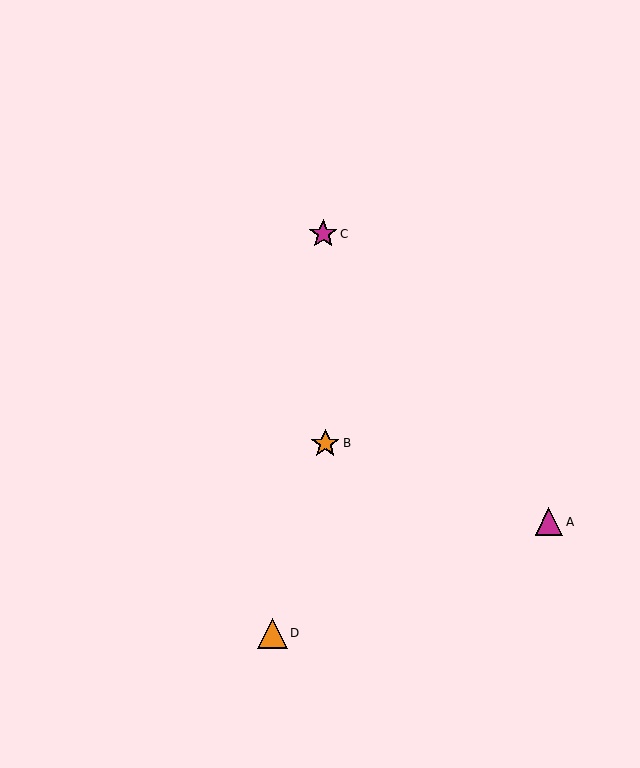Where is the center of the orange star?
The center of the orange star is at (325, 443).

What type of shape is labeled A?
Shape A is a magenta triangle.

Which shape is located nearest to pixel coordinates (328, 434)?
The orange star (labeled B) at (325, 443) is nearest to that location.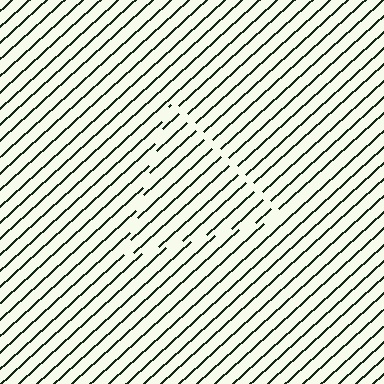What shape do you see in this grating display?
An illusory triangle. The interior of the shape contains the same grating, shifted by half a period — the contour is defined by the phase discontinuity where line-ends from the inner and outer gratings abut.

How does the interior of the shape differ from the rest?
The interior of the shape contains the same grating, shifted by half a period — the contour is defined by the phase discontinuity where line-ends from the inner and outer gratings abut.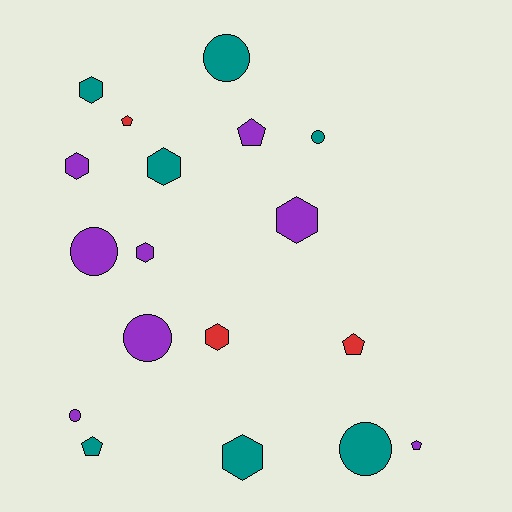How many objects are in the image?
There are 18 objects.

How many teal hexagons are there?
There are 3 teal hexagons.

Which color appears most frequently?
Purple, with 8 objects.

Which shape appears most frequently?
Hexagon, with 7 objects.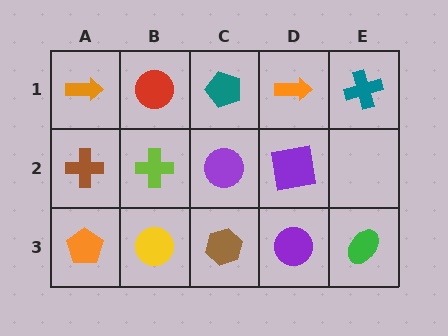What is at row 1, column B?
A red circle.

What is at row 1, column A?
An orange arrow.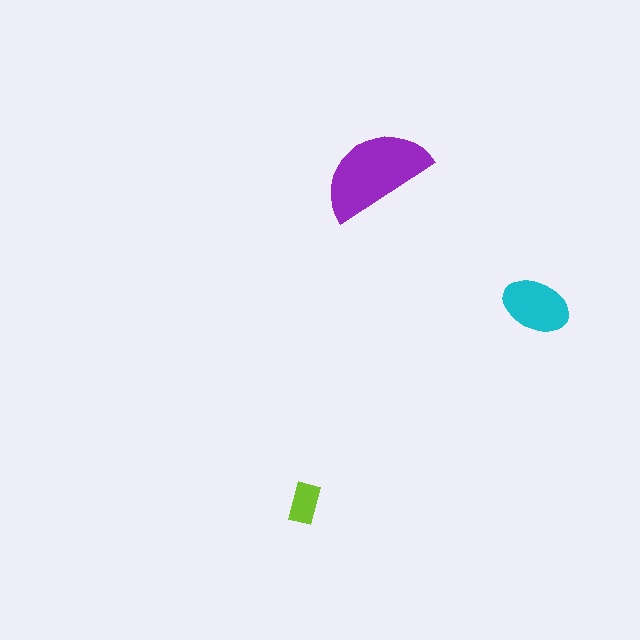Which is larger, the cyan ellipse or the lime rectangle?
The cyan ellipse.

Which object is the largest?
The purple semicircle.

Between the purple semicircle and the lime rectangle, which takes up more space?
The purple semicircle.